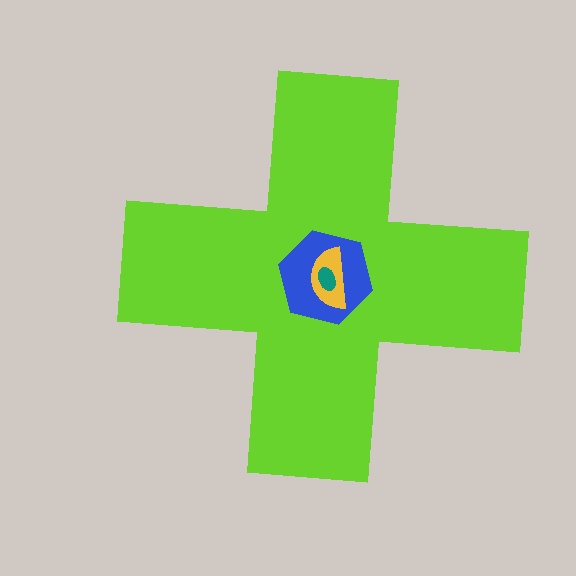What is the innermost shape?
The teal ellipse.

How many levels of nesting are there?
4.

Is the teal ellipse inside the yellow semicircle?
Yes.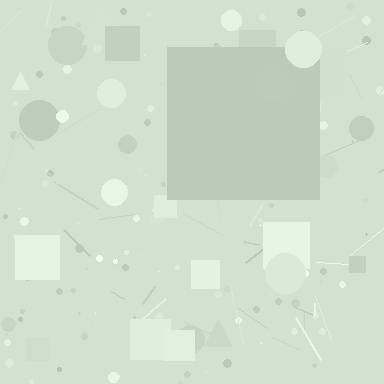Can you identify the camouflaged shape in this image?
The camouflaged shape is a square.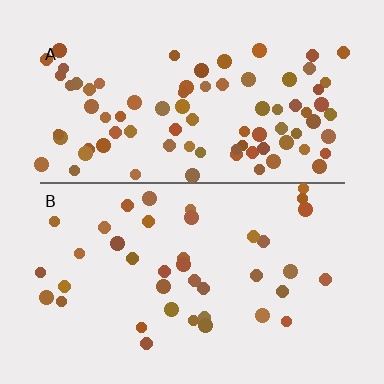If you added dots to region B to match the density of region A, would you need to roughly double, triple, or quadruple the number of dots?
Approximately double.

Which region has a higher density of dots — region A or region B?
A (the top).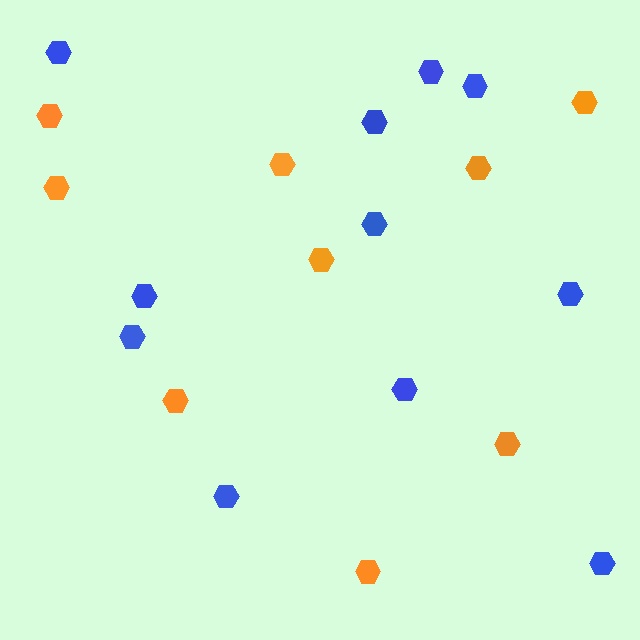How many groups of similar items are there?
There are 2 groups: one group of blue hexagons (11) and one group of orange hexagons (9).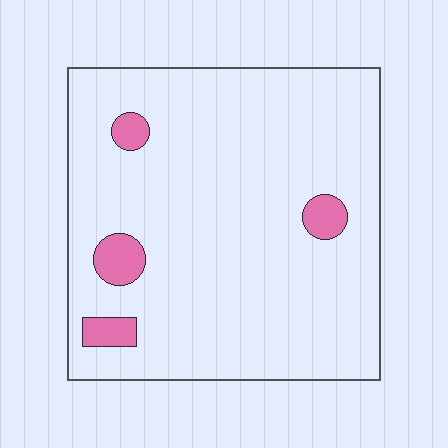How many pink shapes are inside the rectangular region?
4.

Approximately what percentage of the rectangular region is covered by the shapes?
Approximately 5%.